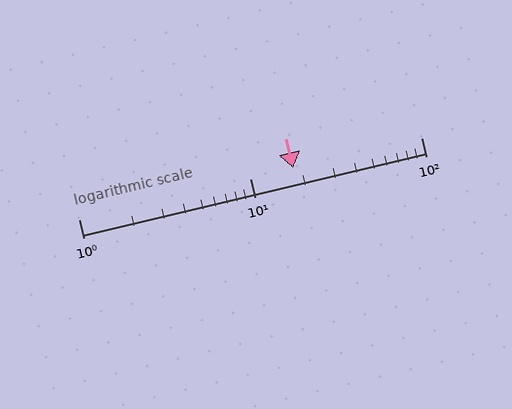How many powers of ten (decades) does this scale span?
The scale spans 2 decades, from 1 to 100.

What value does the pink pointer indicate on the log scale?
The pointer indicates approximately 18.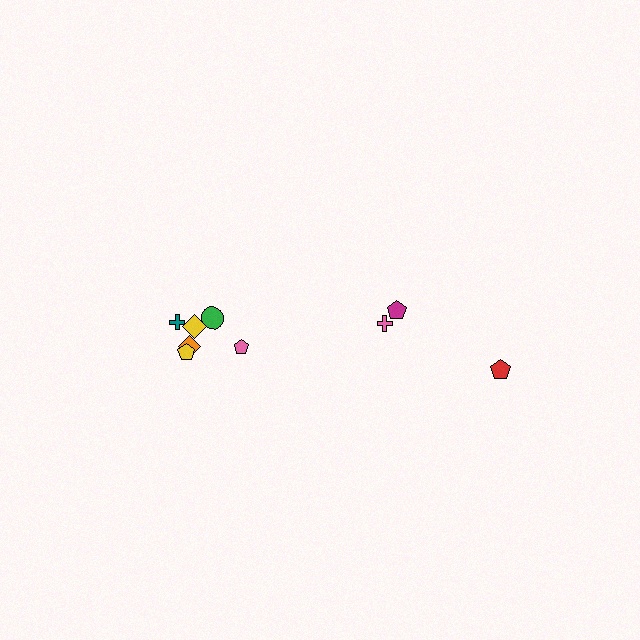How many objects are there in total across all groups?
There are 9 objects.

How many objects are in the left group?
There are 6 objects.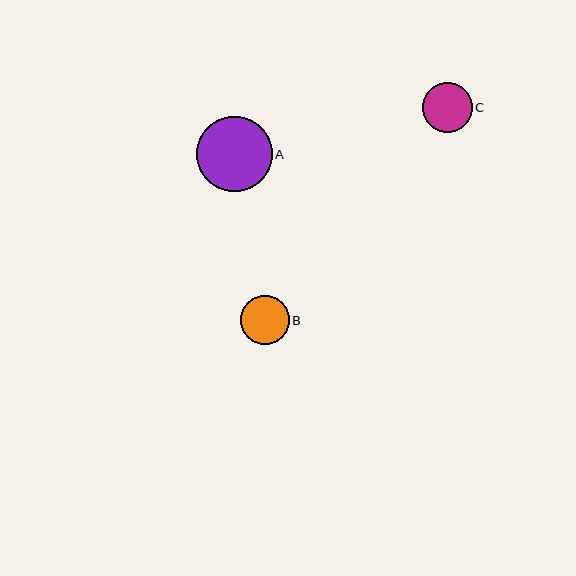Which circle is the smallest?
Circle B is the smallest with a size of approximately 48 pixels.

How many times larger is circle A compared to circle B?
Circle A is approximately 1.6 times the size of circle B.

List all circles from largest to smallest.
From largest to smallest: A, C, B.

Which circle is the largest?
Circle A is the largest with a size of approximately 76 pixels.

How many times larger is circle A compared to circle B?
Circle A is approximately 1.6 times the size of circle B.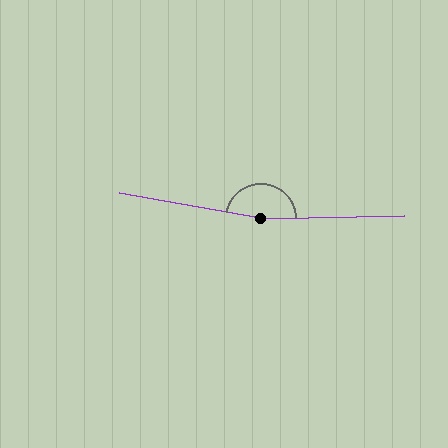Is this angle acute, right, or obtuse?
It is obtuse.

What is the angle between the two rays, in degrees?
Approximately 169 degrees.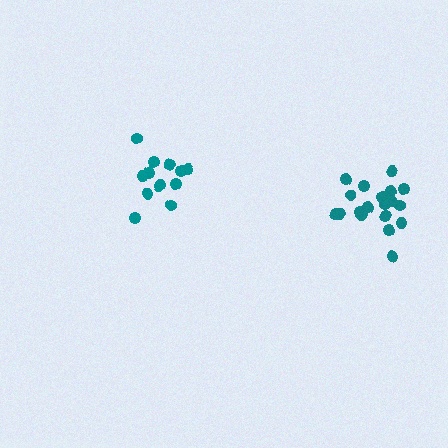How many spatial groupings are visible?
There are 2 spatial groupings.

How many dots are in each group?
Group 1: 14 dots, Group 2: 19 dots (33 total).